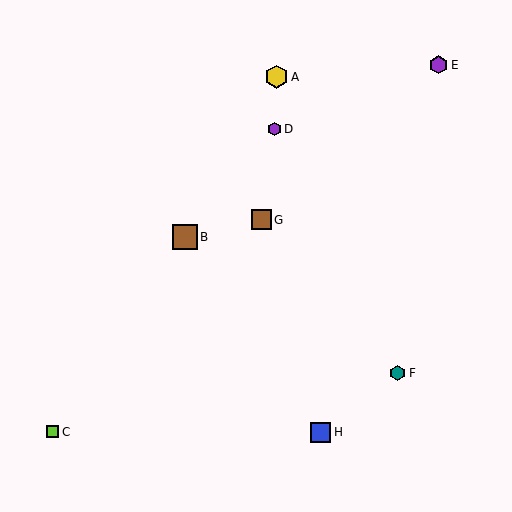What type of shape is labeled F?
Shape F is a teal hexagon.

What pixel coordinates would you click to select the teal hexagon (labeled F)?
Click at (398, 373) to select the teal hexagon F.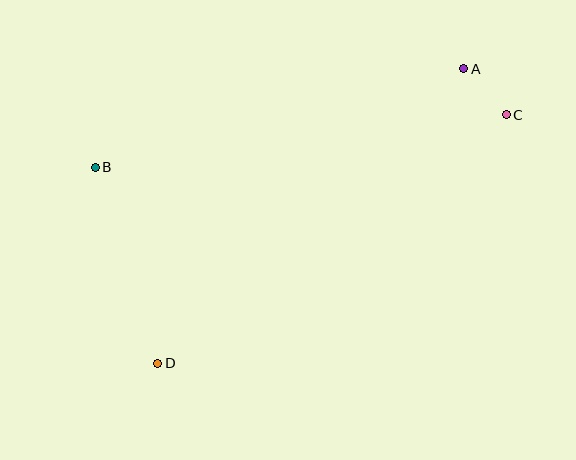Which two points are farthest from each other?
Points C and D are farthest from each other.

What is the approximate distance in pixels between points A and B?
The distance between A and B is approximately 381 pixels.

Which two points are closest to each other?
Points A and C are closest to each other.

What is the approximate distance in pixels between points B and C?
The distance between B and C is approximately 414 pixels.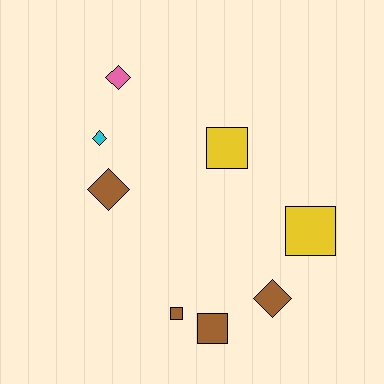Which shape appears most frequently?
Diamond, with 4 objects.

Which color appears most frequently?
Brown, with 4 objects.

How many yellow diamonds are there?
There are no yellow diamonds.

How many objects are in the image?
There are 8 objects.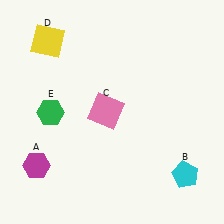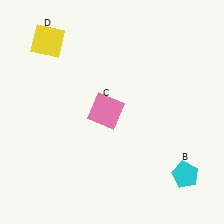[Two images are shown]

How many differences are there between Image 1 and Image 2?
There are 2 differences between the two images.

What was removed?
The green hexagon (E), the magenta hexagon (A) were removed in Image 2.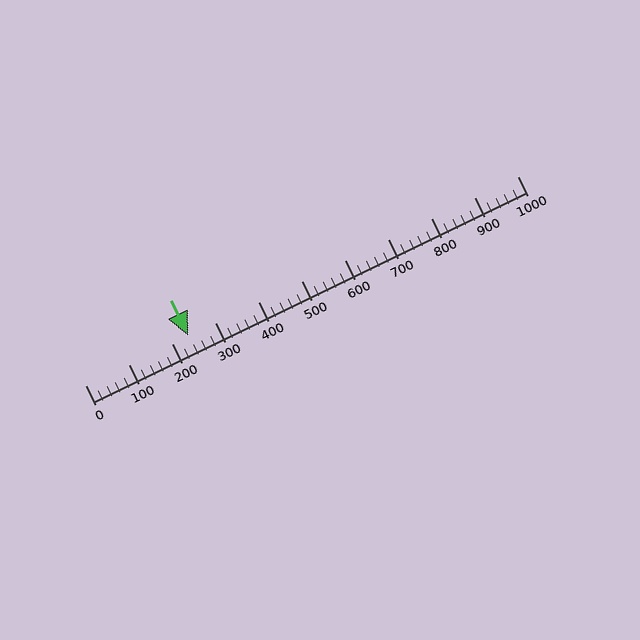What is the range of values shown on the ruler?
The ruler shows values from 0 to 1000.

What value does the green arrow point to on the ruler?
The green arrow points to approximately 238.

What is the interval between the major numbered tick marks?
The major tick marks are spaced 100 units apart.